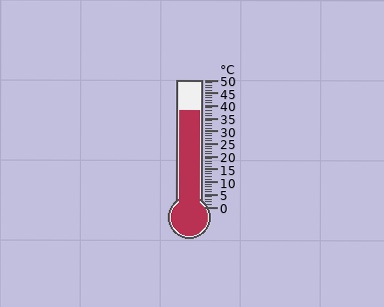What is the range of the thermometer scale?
The thermometer scale ranges from 0°C to 50°C.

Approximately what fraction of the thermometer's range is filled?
The thermometer is filled to approximately 75% of its range.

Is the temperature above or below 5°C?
The temperature is above 5°C.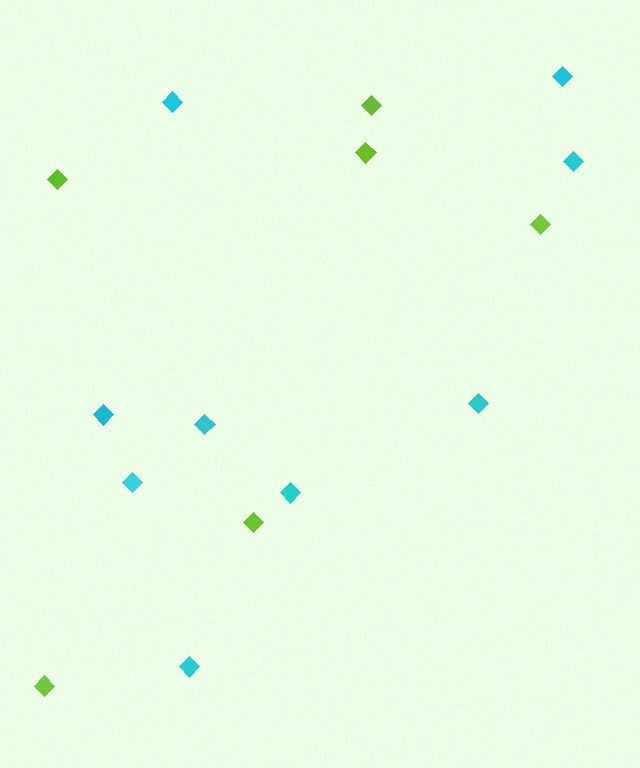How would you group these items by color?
There are 2 groups: one group of lime diamonds (6) and one group of cyan diamonds (9).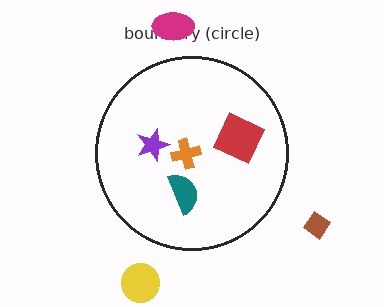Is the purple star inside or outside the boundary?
Inside.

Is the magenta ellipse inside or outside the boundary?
Outside.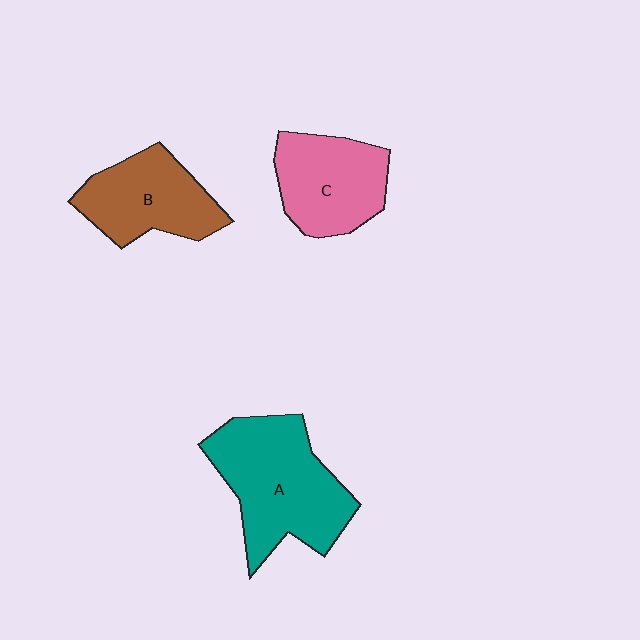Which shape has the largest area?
Shape A (teal).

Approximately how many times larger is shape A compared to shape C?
Approximately 1.4 times.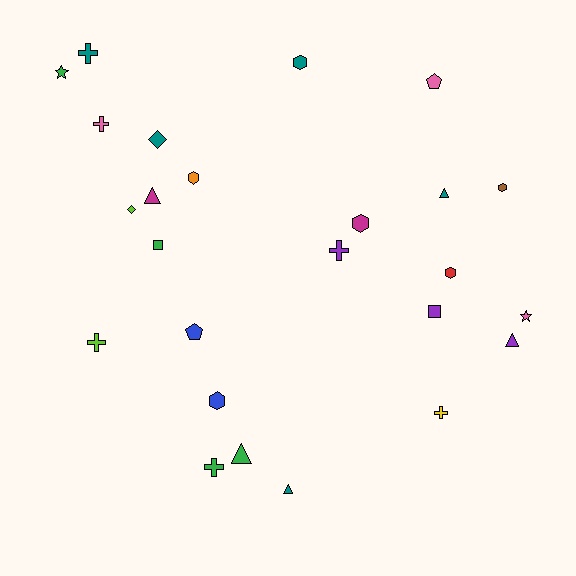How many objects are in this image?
There are 25 objects.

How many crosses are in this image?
There are 6 crosses.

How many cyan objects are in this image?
There are no cyan objects.